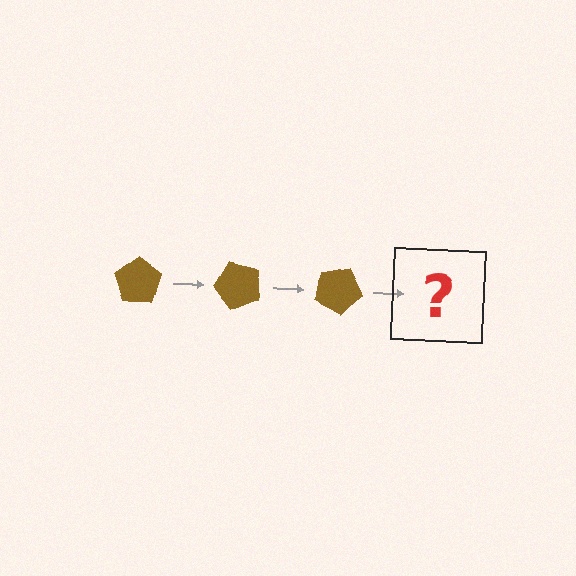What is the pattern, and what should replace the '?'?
The pattern is that the pentagon rotates 50 degrees each step. The '?' should be a brown pentagon rotated 150 degrees.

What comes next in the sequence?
The next element should be a brown pentagon rotated 150 degrees.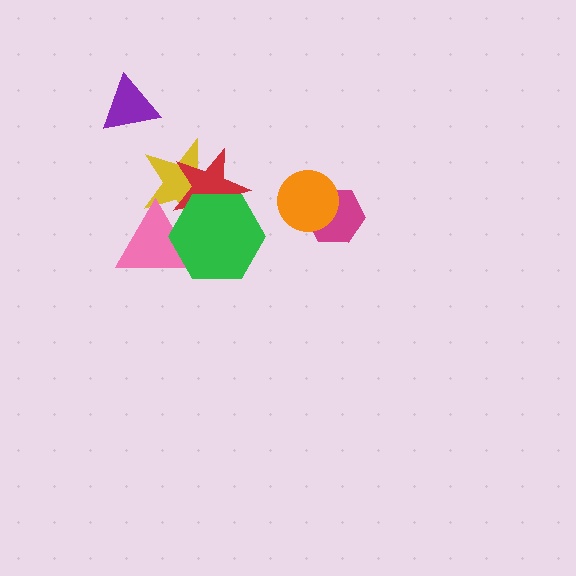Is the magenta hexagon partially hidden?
Yes, it is partially covered by another shape.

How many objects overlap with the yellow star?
3 objects overlap with the yellow star.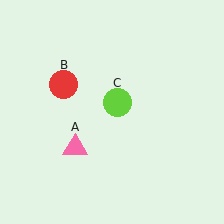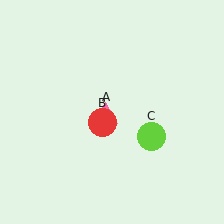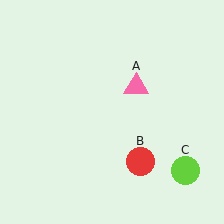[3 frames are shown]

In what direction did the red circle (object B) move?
The red circle (object B) moved down and to the right.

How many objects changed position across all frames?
3 objects changed position: pink triangle (object A), red circle (object B), lime circle (object C).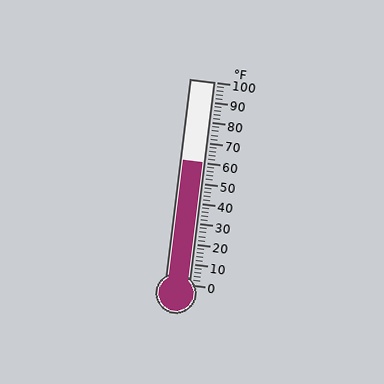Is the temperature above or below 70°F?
The temperature is below 70°F.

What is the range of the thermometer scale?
The thermometer scale ranges from 0°F to 100°F.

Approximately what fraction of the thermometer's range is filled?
The thermometer is filled to approximately 60% of its range.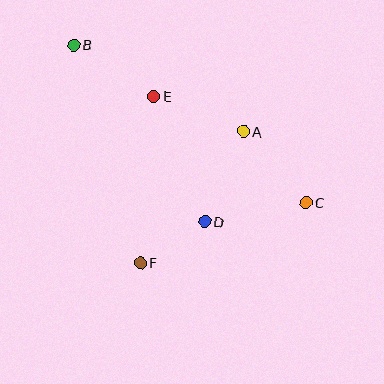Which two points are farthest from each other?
Points B and C are farthest from each other.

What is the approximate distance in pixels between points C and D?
The distance between C and D is approximately 103 pixels.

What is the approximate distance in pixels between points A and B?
The distance between A and B is approximately 191 pixels.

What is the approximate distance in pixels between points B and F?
The distance between B and F is approximately 228 pixels.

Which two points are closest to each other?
Points D and F are closest to each other.